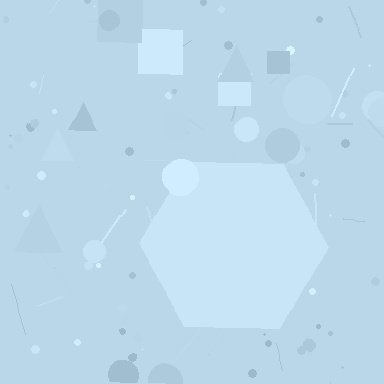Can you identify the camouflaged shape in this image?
The camouflaged shape is a hexagon.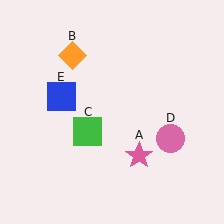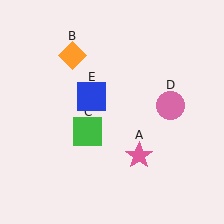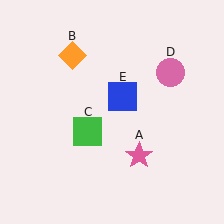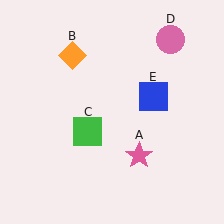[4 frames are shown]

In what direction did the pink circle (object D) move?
The pink circle (object D) moved up.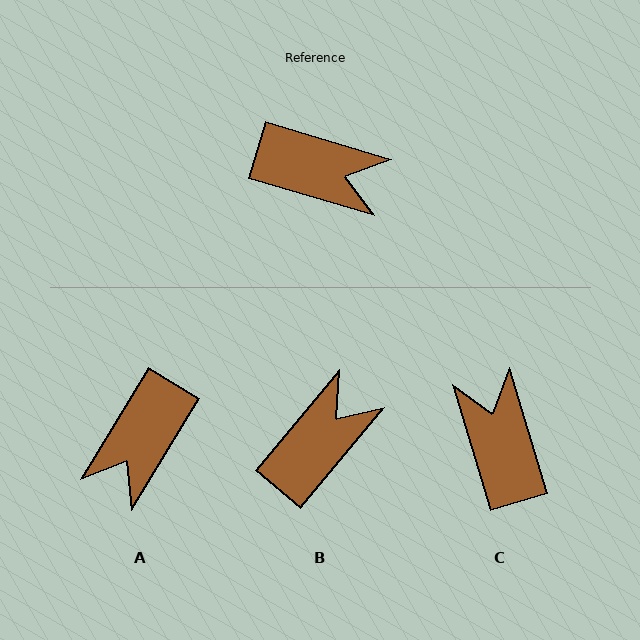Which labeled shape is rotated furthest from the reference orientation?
C, about 123 degrees away.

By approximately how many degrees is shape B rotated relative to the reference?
Approximately 67 degrees counter-clockwise.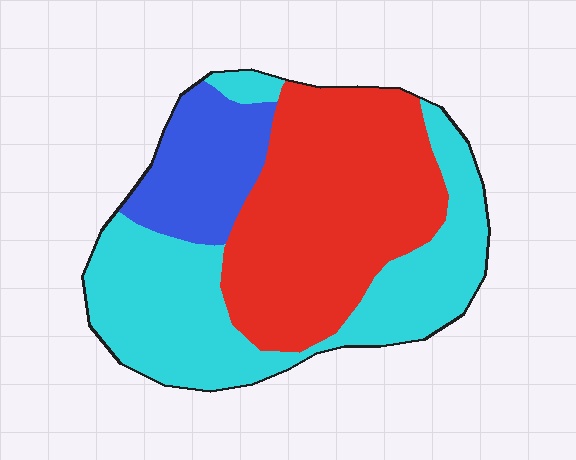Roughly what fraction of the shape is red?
Red covers roughly 45% of the shape.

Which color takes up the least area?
Blue, at roughly 15%.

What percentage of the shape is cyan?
Cyan takes up about two fifths (2/5) of the shape.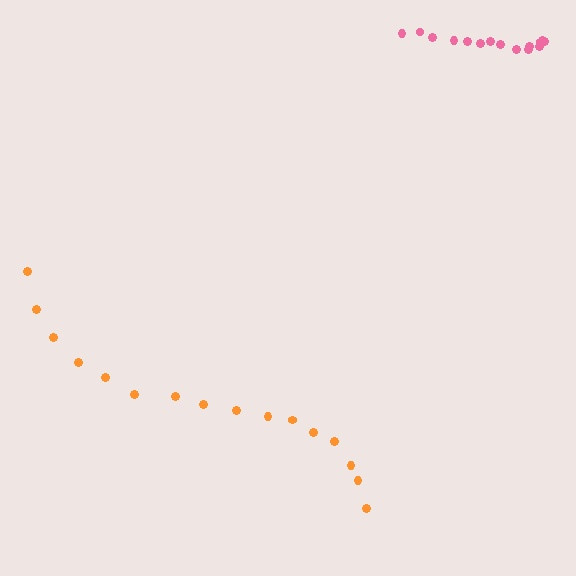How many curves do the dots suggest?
There are 2 distinct paths.